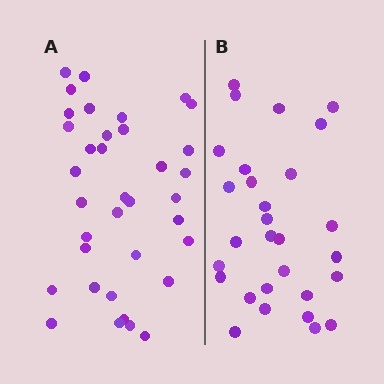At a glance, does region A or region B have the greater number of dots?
Region A (the left region) has more dots.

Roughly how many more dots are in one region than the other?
Region A has roughly 8 or so more dots than region B.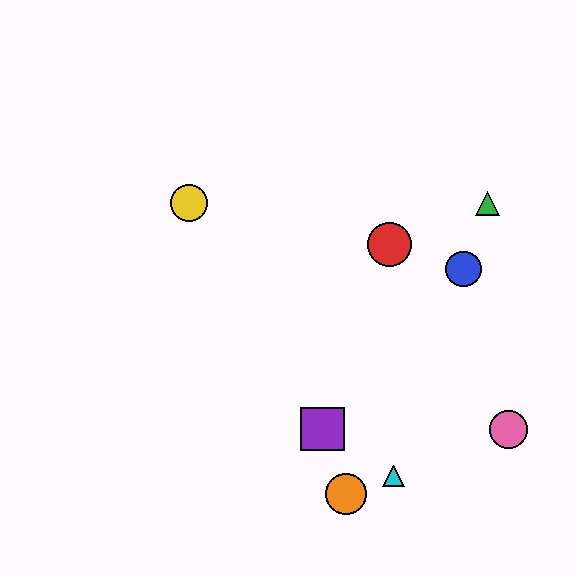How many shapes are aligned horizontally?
2 shapes (the green triangle, the yellow circle) are aligned horizontally.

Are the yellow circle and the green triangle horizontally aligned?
Yes, both are at y≈203.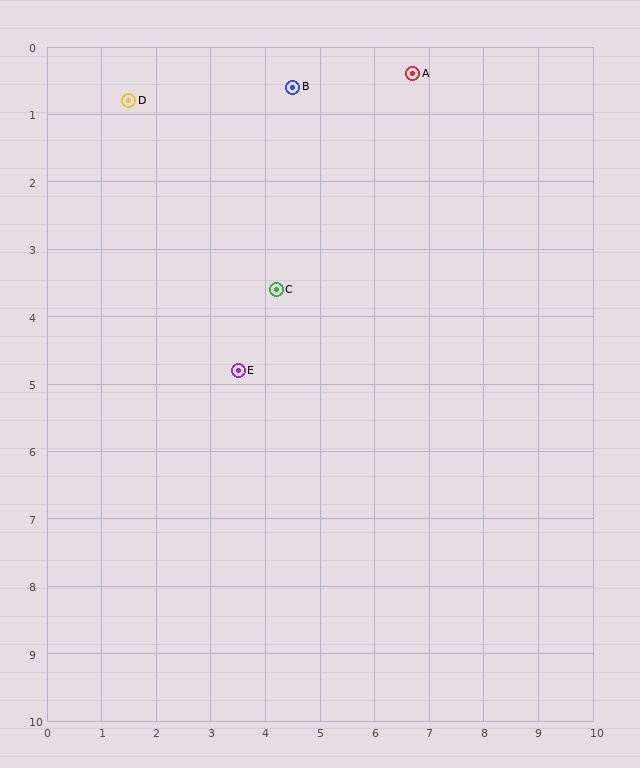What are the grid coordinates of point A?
Point A is at approximately (6.7, 0.4).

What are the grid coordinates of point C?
Point C is at approximately (4.2, 3.6).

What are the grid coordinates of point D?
Point D is at approximately (1.5, 0.8).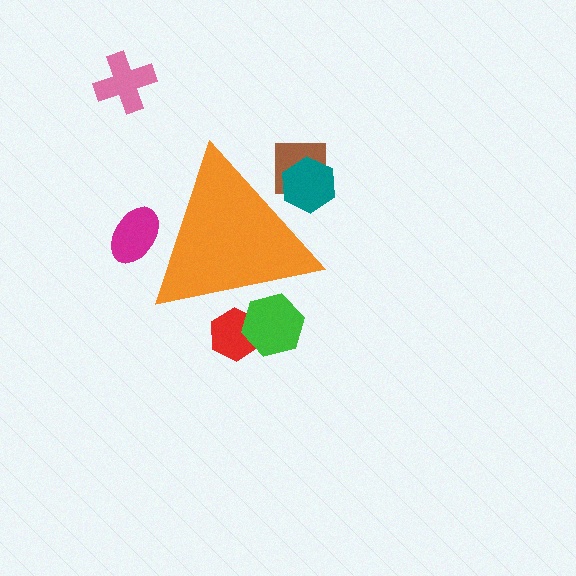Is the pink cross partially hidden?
No, the pink cross is fully visible.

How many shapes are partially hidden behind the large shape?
5 shapes are partially hidden.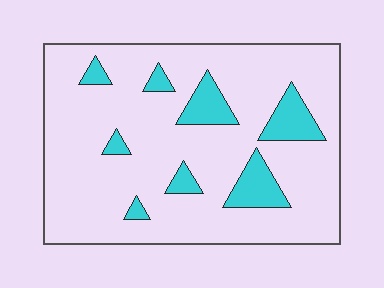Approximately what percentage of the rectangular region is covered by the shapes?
Approximately 15%.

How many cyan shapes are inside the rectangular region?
8.